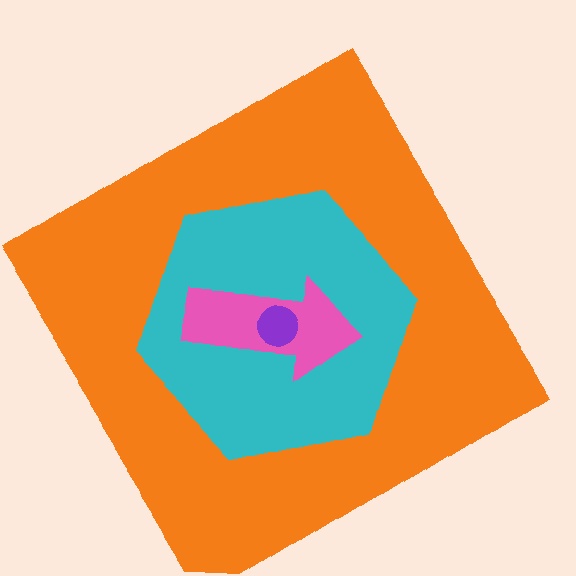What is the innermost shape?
The purple circle.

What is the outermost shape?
The orange diamond.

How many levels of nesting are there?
4.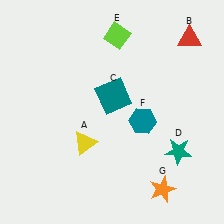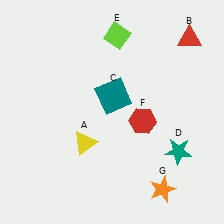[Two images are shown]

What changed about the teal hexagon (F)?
In Image 1, F is teal. In Image 2, it changed to red.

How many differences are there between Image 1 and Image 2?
There is 1 difference between the two images.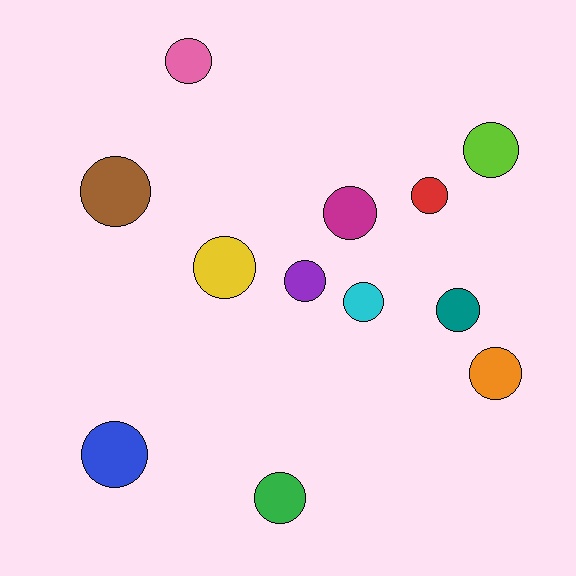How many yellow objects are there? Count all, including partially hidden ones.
There is 1 yellow object.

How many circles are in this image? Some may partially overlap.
There are 12 circles.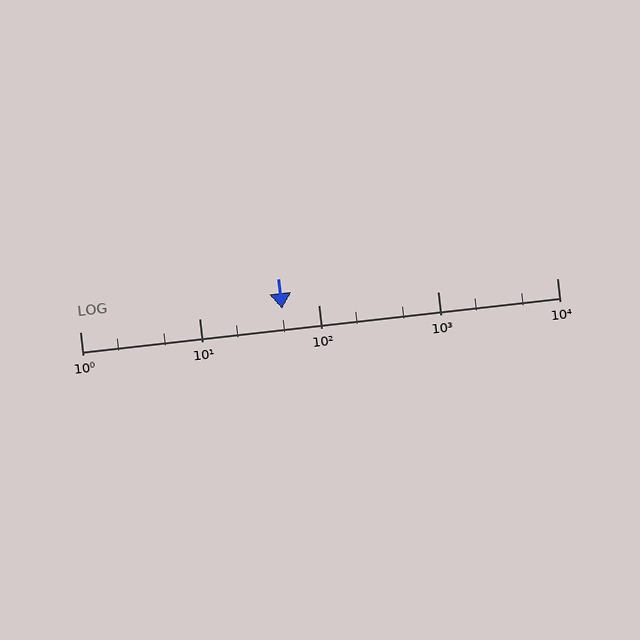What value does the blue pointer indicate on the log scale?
The pointer indicates approximately 50.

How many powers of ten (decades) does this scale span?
The scale spans 4 decades, from 1 to 10000.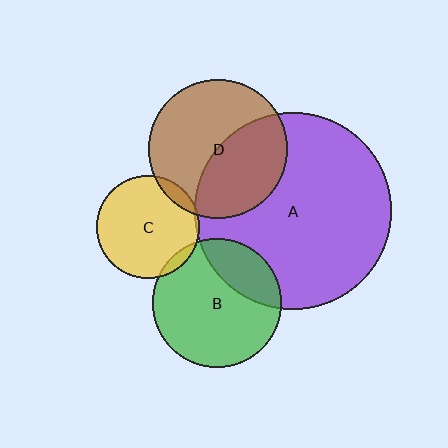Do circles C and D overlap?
Yes.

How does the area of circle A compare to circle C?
Approximately 3.7 times.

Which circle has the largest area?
Circle A (purple).